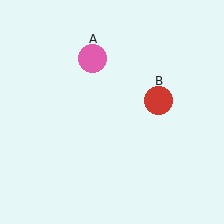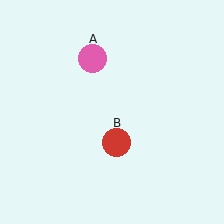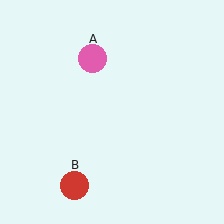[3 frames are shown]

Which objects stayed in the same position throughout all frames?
Pink circle (object A) remained stationary.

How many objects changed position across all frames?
1 object changed position: red circle (object B).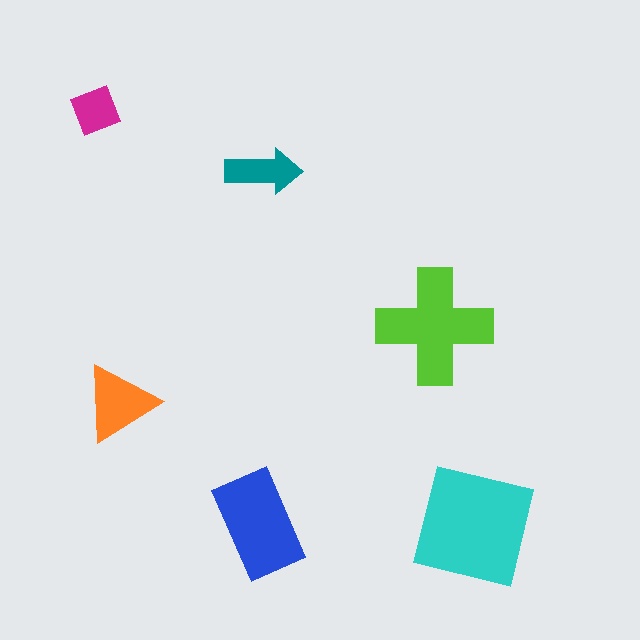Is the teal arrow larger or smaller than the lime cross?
Smaller.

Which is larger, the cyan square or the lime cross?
The cyan square.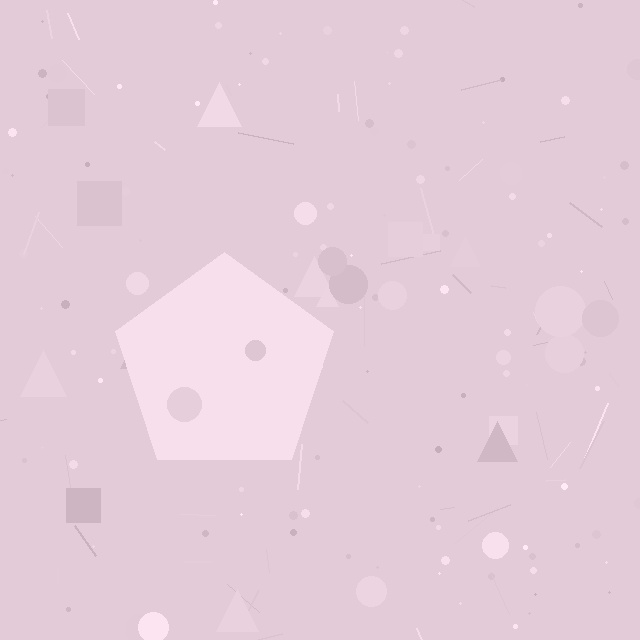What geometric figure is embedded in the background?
A pentagon is embedded in the background.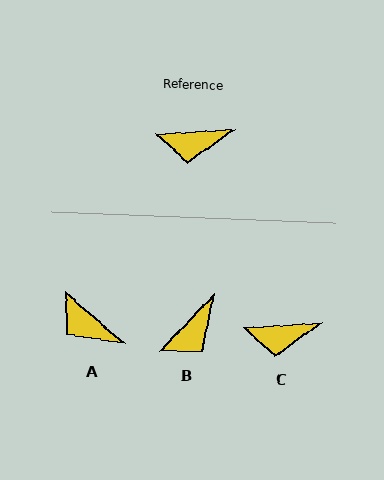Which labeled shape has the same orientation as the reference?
C.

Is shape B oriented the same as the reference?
No, it is off by about 43 degrees.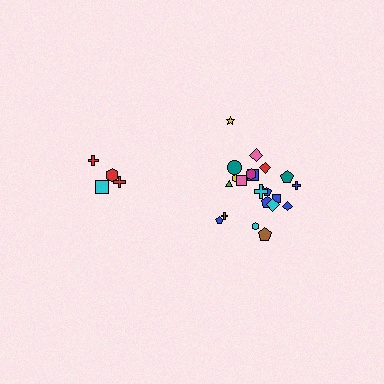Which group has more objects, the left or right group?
The right group.